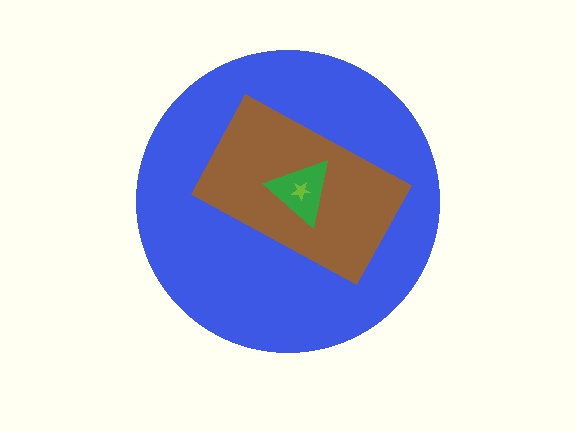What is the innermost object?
The lime star.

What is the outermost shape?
The blue circle.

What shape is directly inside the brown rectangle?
The green triangle.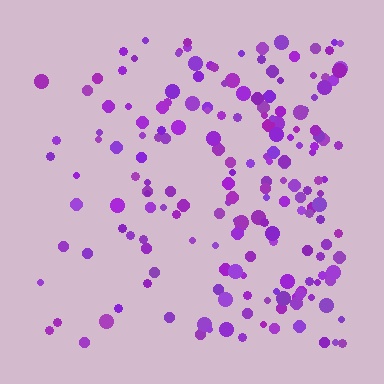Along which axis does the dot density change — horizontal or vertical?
Horizontal.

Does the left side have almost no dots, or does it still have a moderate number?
Still a moderate number, just noticeably fewer than the right.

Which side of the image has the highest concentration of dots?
The right.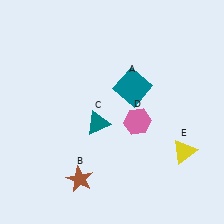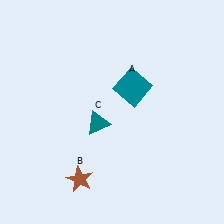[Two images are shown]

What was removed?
The pink hexagon (D), the yellow triangle (E) were removed in Image 2.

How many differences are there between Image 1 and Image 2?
There are 2 differences between the two images.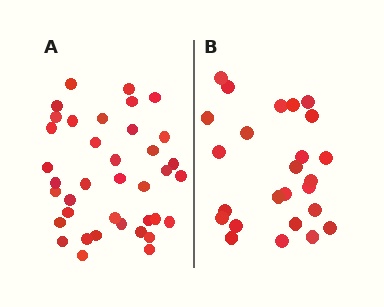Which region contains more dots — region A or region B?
Region A (the left region) has more dots.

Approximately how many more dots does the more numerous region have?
Region A has approximately 15 more dots than region B.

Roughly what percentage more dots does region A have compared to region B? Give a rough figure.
About 50% more.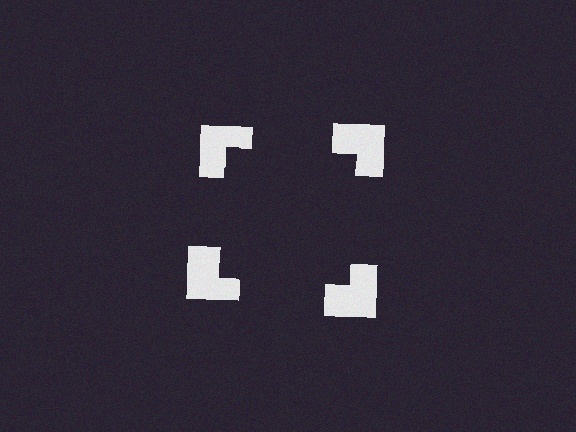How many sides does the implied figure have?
4 sides.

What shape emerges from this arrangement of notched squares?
An illusory square — its edges are inferred from the aligned wedge cuts in the notched squares, not physically drawn.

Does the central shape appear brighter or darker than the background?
It typically appears slightly darker than the background, even though no actual brightness change is drawn.